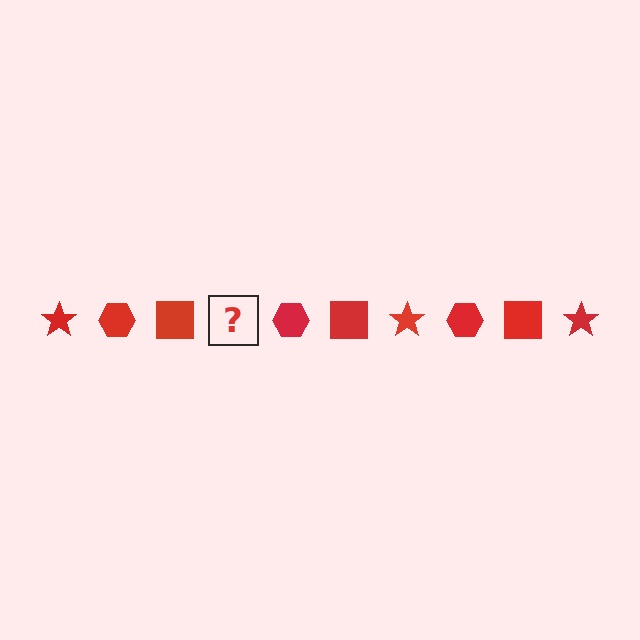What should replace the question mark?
The question mark should be replaced with a red star.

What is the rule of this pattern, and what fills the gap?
The rule is that the pattern cycles through star, hexagon, square shapes in red. The gap should be filled with a red star.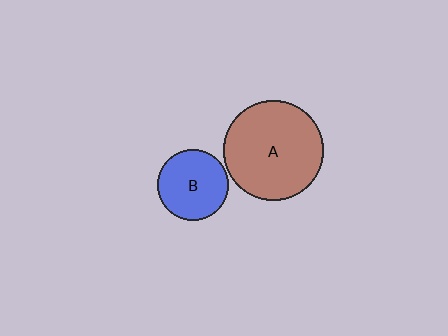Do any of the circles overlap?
No, none of the circles overlap.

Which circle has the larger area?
Circle A (brown).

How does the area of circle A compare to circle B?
Approximately 2.0 times.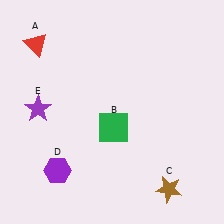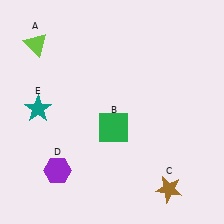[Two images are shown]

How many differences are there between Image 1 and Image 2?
There are 2 differences between the two images.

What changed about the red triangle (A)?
In Image 1, A is red. In Image 2, it changed to lime.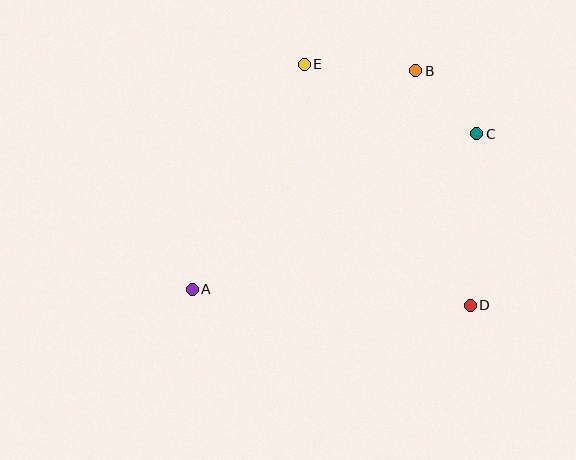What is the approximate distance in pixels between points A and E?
The distance between A and E is approximately 252 pixels.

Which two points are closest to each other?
Points B and C are closest to each other.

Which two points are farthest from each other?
Points A and C are farthest from each other.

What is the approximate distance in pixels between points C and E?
The distance between C and E is approximately 186 pixels.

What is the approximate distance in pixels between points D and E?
The distance between D and E is approximately 293 pixels.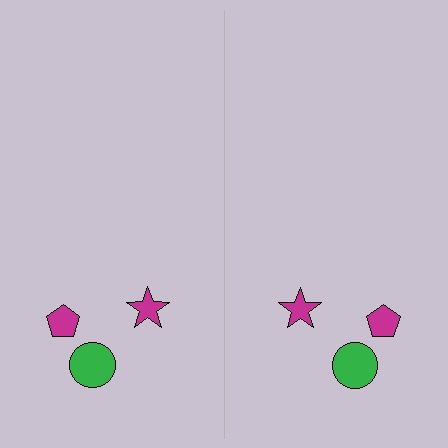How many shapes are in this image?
There are 6 shapes in this image.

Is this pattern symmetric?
Yes, this pattern has bilateral (reflection) symmetry.